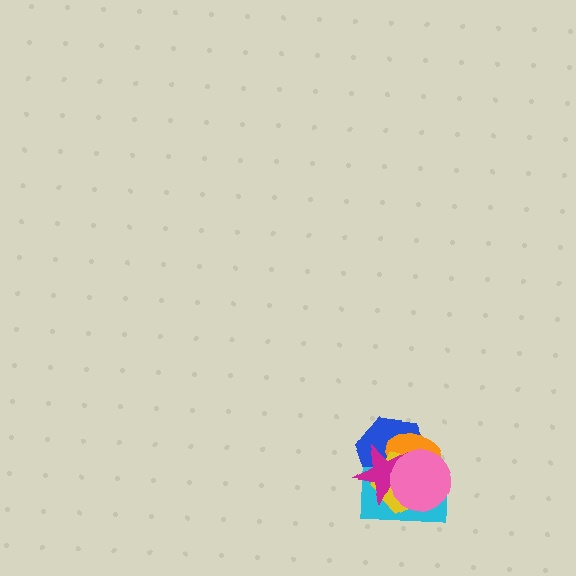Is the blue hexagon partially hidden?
Yes, it is partially covered by another shape.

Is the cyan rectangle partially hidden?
Yes, it is partially covered by another shape.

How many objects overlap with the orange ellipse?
5 objects overlap with the orange ellipse.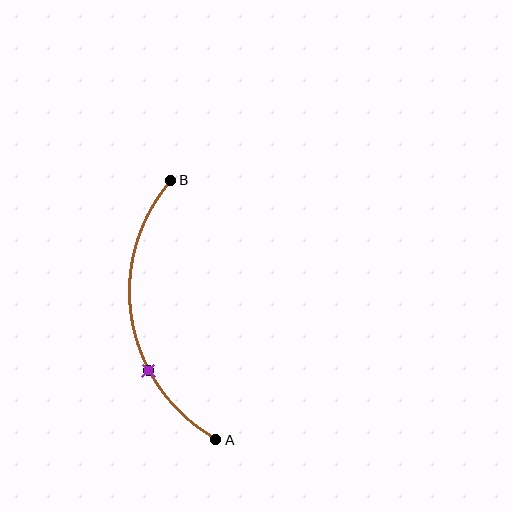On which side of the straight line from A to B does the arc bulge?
The arc bulges to the left of the straight line connecting A and B.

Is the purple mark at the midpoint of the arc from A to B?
No. The purple mark lies on the arc but is closer to endpoint A. The arc midpoint would be at the point on the curve equidistant along the arc from both A and B.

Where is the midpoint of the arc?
The arc midpoint is the point on the curve farthest from the straight line joining A and B. It sits to the left of that line.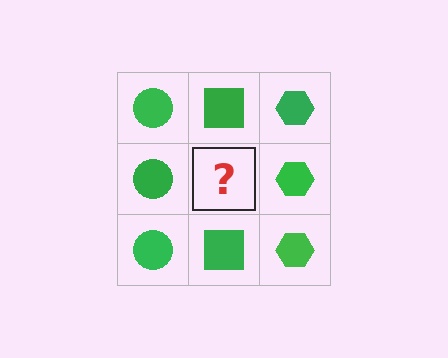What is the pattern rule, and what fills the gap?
The rule is that each column has a consistent shape. The gap should be filled with a green square.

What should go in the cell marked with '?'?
The missing cell should contain a green square.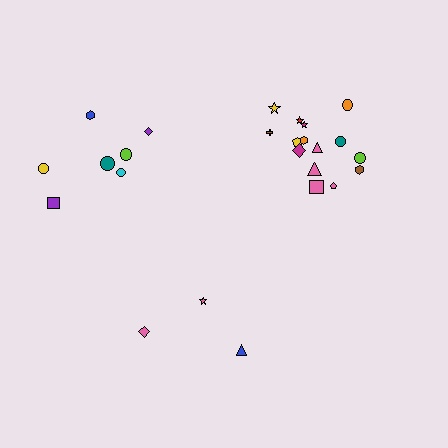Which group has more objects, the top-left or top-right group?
The top-right group.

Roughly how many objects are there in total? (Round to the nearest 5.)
Roughly 25 objects in total.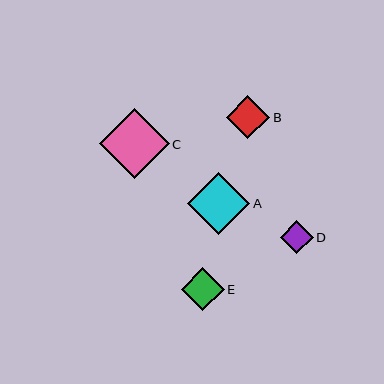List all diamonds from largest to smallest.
From largest to smallest: C, A, B, E, D.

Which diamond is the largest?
Diamond C is the largest with a size of approximately 70 pixels.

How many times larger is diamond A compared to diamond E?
Diamond A is approximately 1.5 times the size of diamond E.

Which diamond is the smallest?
Diamond D is the smallest with a size of approximately 32 pixels.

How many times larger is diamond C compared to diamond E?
Diamond C is approximately 1.6 times the size of diamond E.